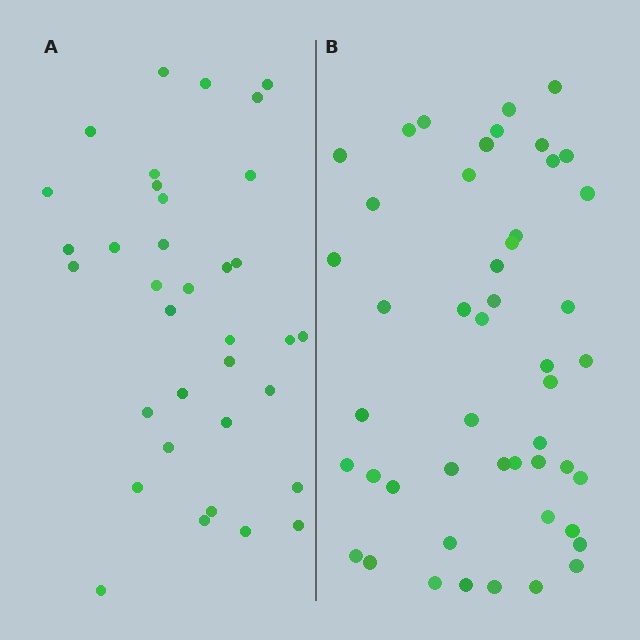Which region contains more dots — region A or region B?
Region B (the right region) has more dots.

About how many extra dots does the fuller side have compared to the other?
Region B has approximately 15 more dots than region A.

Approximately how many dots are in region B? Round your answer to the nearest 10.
About 50 dots. (The exact count is 48, which rounds to 50.)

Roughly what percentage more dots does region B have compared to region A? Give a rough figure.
About 35% more.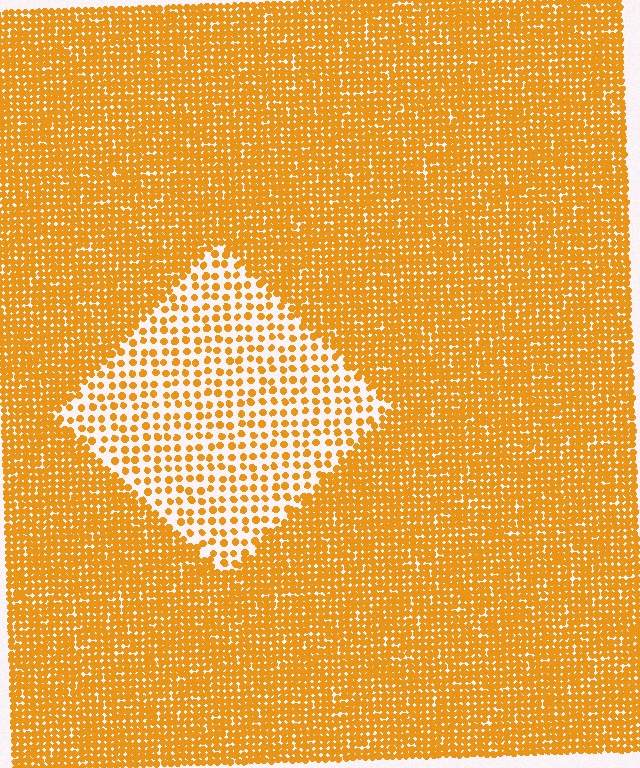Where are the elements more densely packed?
The elements are more densely packed outside the diamond boundary.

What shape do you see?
I see a diamond.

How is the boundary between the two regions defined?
The boundary is defined by a change in element density (approximately 2.5x ratio). All elements are the same color, size, and shape.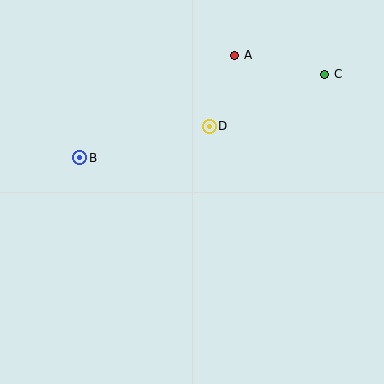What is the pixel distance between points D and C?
The distance between D and C is 127 pixels.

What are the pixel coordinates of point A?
Point A is at (235, 55).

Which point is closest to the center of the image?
Point D at (209, 126) is closest to the center.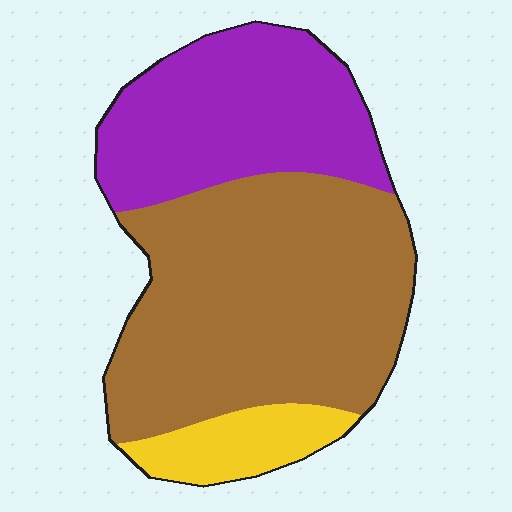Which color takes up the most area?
Brown, at roughly 55%.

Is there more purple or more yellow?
Purple.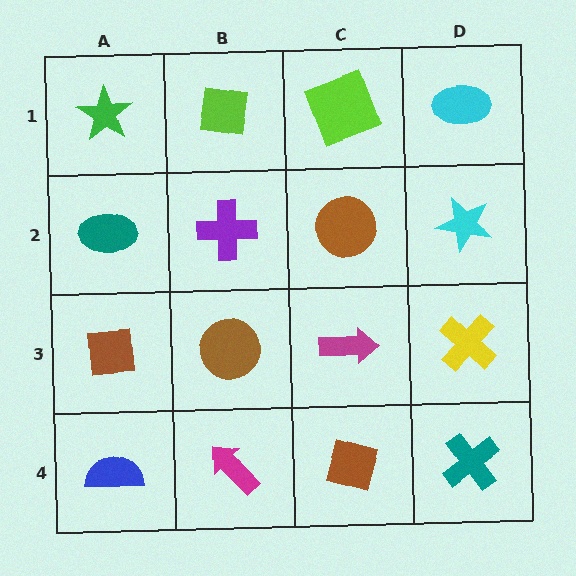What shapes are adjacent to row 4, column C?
A magenta arrow (row 3, column C), a magenta arrow (row 4, column B), a teal cross (row 4, column D).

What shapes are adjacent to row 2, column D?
A cyan ellipse (row 1, column D), a yellow cross (row 3, column D), a brown circle (row 2, column C).